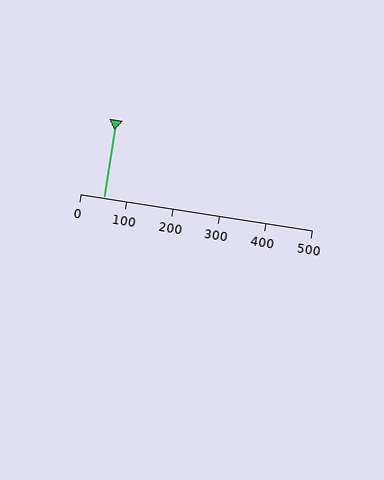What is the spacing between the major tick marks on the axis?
The major ticks are spaced 100 apart.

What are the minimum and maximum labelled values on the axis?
The axis runs from 0 to 500.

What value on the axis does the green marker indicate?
The marker indicates approximately 50.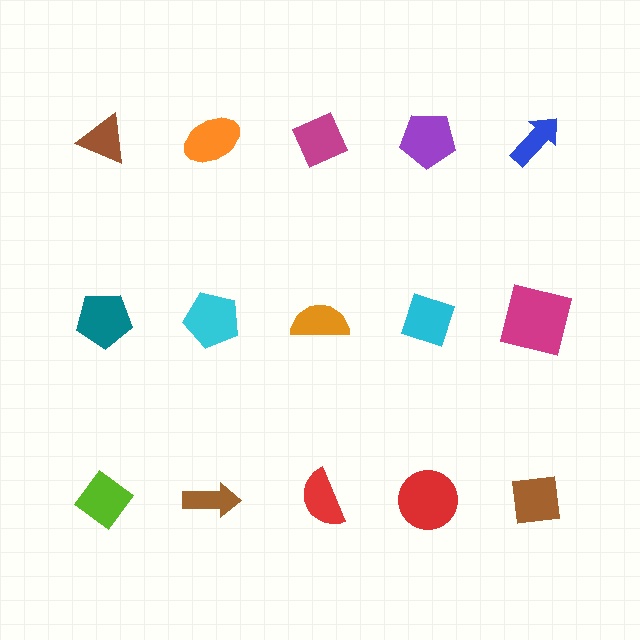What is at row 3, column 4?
A red circle.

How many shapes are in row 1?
5 shapes.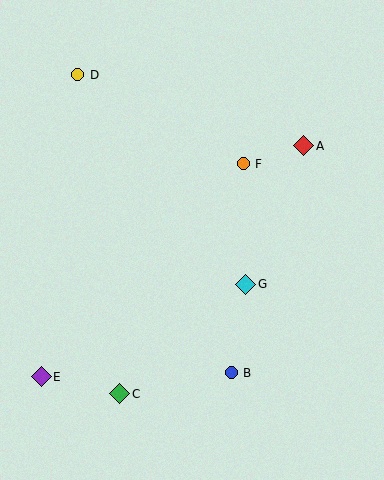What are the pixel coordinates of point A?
Point A is at (304, 146).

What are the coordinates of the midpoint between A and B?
The midpoint between A and B is at (267, 259).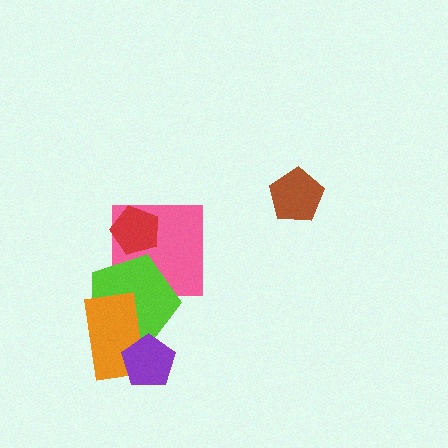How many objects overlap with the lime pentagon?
3 objects overlap with the lime pentagon.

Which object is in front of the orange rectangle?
The purple pentagon is in front of the orange rectangle.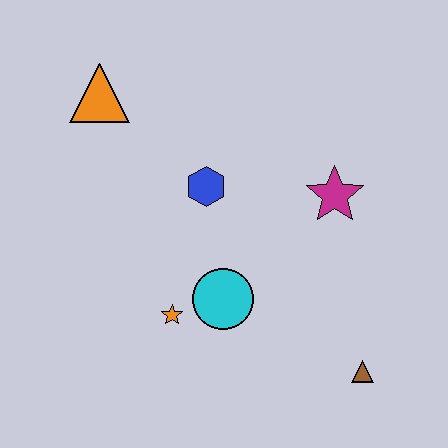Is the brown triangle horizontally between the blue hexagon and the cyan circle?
No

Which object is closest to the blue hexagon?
The cyan circle is closest to the blue hexagon.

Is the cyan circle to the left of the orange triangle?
No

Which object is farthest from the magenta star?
The orange triangle is farthest from the magenta star.